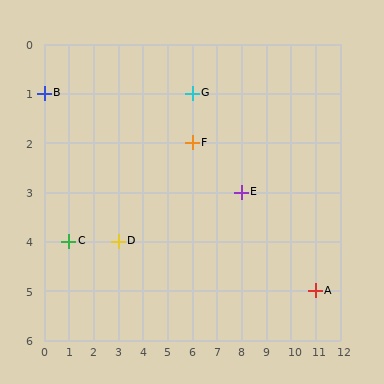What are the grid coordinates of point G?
Point G is at grid coordinates (6, 1).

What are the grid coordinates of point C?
Point C is at grid coordinates (1, 4).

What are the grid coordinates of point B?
Point B is at grid coordinates (0, 1).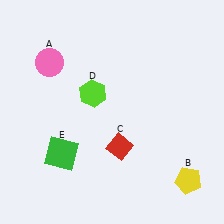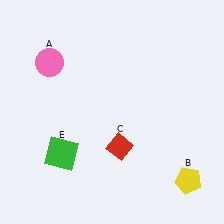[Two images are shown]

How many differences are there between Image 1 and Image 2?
There is 1 difference between the two images.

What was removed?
The lime hexagon (D) was removed in Image 2.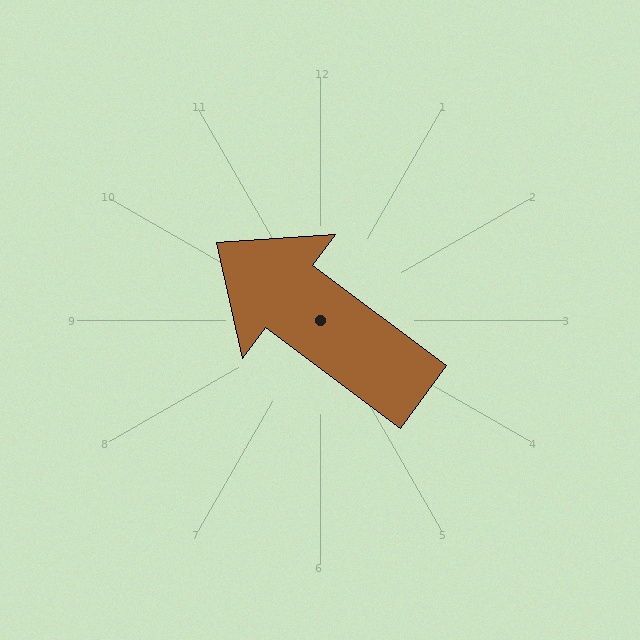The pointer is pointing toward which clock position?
Roughly 10 o'clock.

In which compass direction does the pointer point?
Northwest.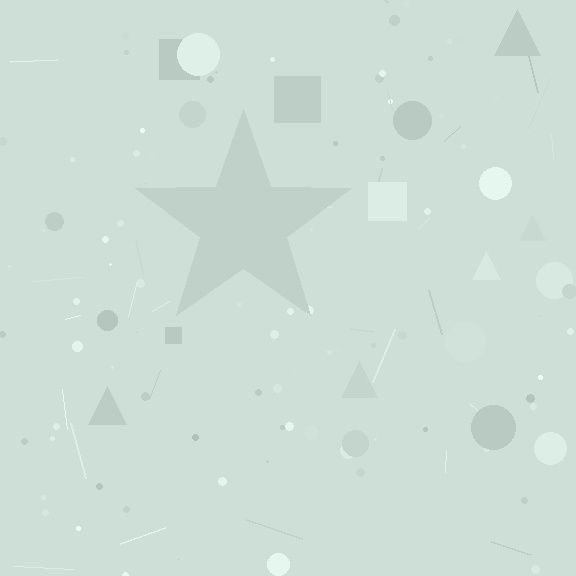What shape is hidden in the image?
A star is hidden in the image.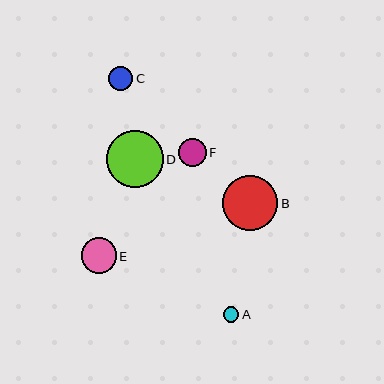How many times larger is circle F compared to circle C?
Circle F is approximately 1.2 times the size of circle C.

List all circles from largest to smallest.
From largest to smallest: D, B, E, F, C, A.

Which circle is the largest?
Circle D is the largest with a size of approximately 57 pixels.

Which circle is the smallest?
Circle A is the smallest with a size of approximately 16 pixels.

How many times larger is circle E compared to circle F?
Circle E is approximately 1.2 times the size of circle F.